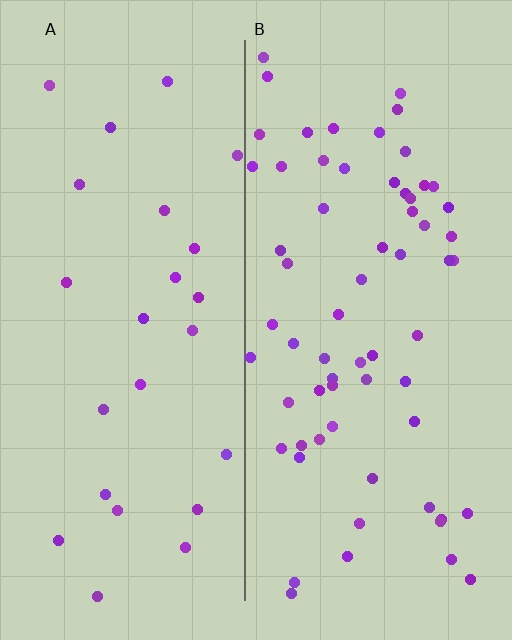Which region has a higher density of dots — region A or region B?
B (the right).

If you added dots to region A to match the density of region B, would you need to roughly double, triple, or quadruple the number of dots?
Approximately triple.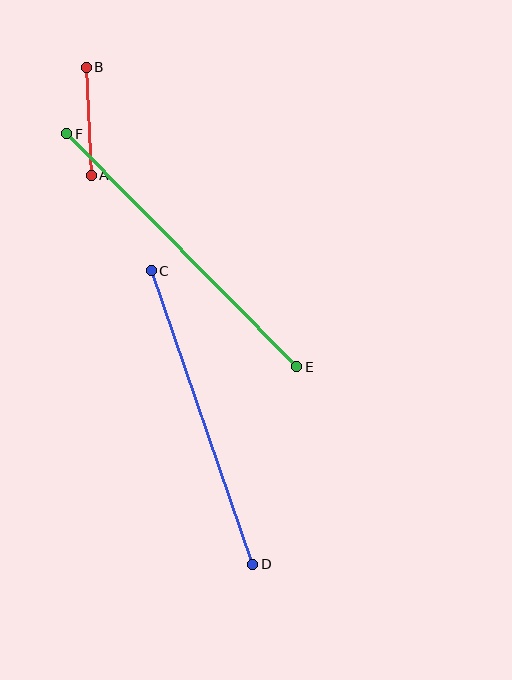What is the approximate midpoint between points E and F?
The midpoint is at approximately (182, 250) pixels.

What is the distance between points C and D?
The distance is approximately 311 pixels.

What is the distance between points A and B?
The distance is approximately 108 pixels.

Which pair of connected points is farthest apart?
Points E and F are farthest apart.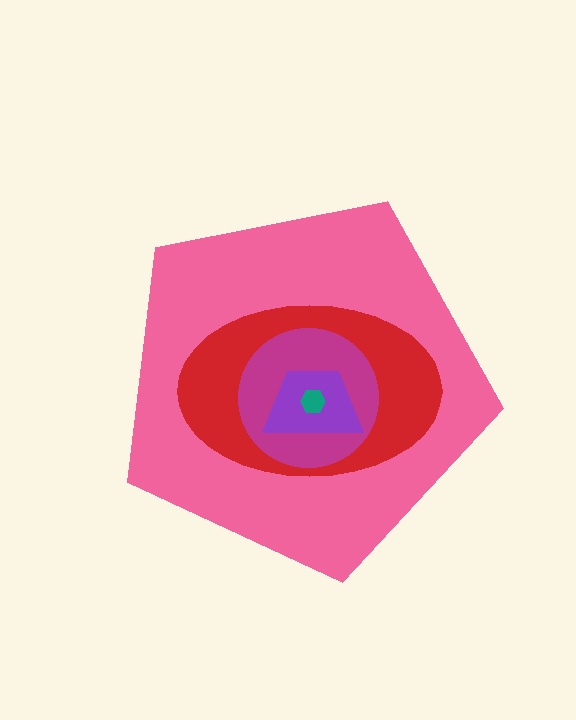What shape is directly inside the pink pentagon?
The red ellipse.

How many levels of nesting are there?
5.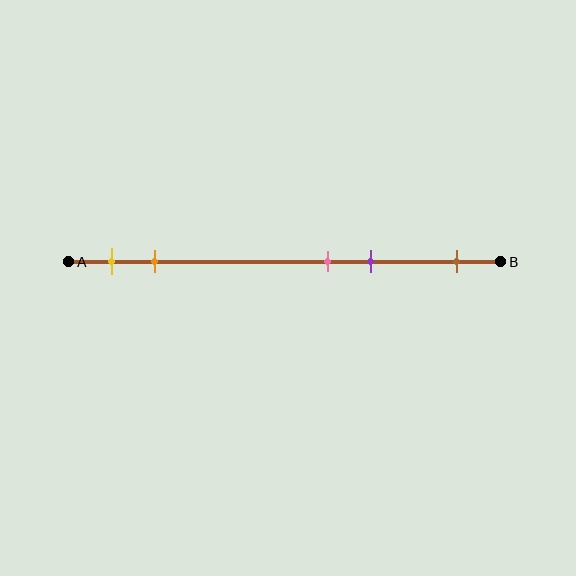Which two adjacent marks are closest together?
The pink and purple marks are the closest adjacent pair.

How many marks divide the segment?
There are 5 marks dividing the segment.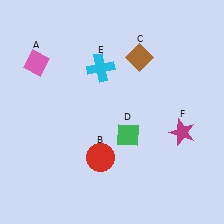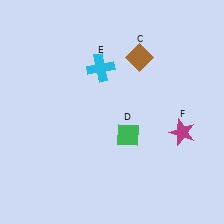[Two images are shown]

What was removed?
The red circle (B), the pink diamond (A) were removed in Image 2.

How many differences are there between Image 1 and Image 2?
There are 2 differences between the two images.